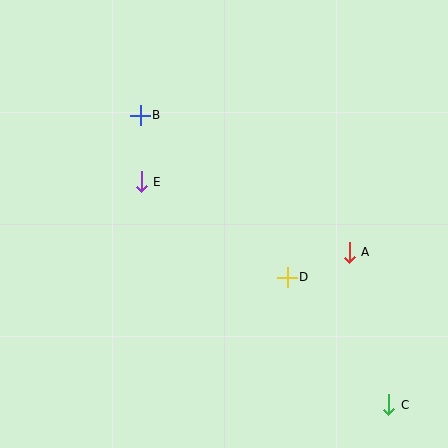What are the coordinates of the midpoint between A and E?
The midpoint between A and E is at (245, 217).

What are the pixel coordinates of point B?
Point B is at (140, 115).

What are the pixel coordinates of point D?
Point D is at (287, 277).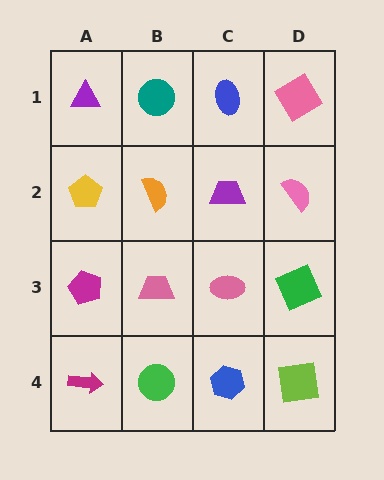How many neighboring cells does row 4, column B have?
3.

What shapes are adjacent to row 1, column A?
A yellow pentagon (row 2, column A), a teal circle (row 1, column B).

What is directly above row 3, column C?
A purple trapezoid.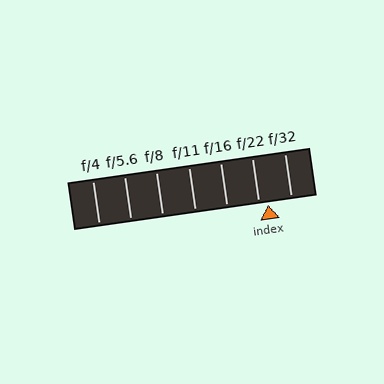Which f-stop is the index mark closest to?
The index mark is closest to f/22.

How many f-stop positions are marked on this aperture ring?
There are 7 f-stop positions marked.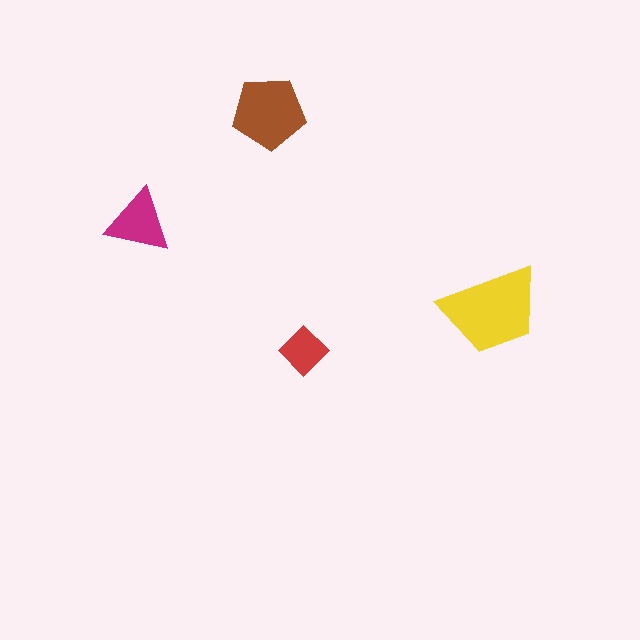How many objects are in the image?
There are 4 objects in the image.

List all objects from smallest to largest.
The red diamond, the magenta triangle, the brown pentagon, the yellow trapezoid.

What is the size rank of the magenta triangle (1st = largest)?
3rd.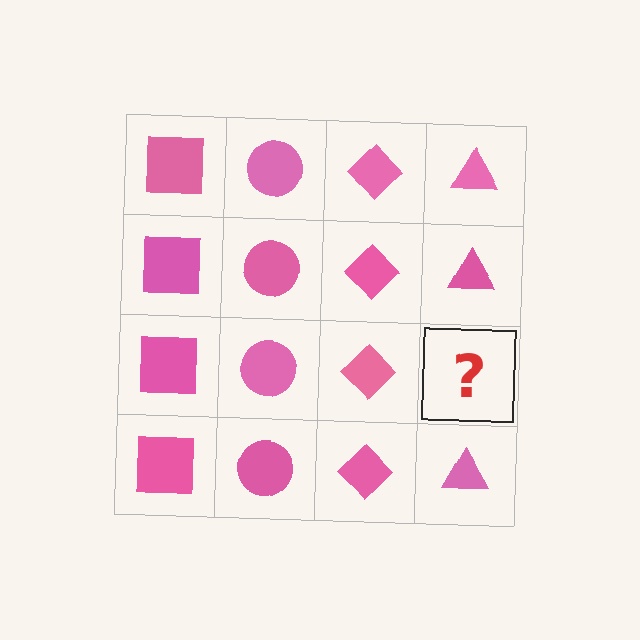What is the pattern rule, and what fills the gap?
The rule is that each column has a consistent shape. The gap should be filled with a pink triangle.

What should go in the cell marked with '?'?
The missing cell should contain a pink triangle.